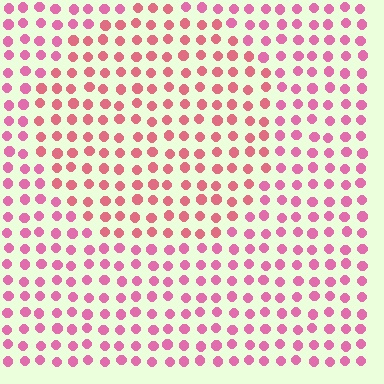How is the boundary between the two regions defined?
The boundary is defined purely by a slight shift in hue (about 23 degrees). Spacing, size, and orientation are identical on both sides.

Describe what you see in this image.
The image is filled with small pink elements in a uniform arrangement. A circle-shaped region is visible where the elements are tinted to a slightly different hue, forming a subtle color boundary.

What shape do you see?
I see a circle.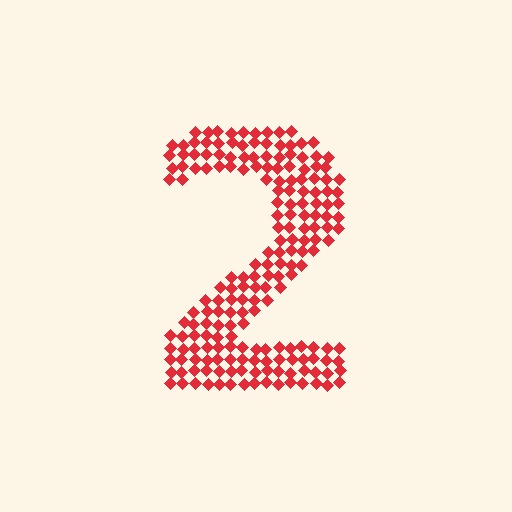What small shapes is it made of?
It is made of small diamonds.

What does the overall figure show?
The overall figure shows the digit 2.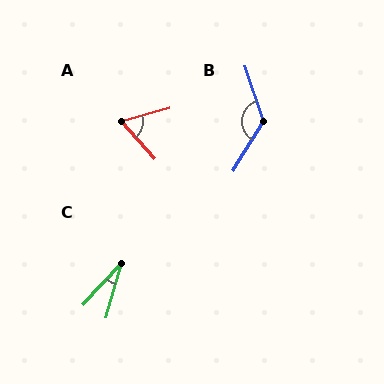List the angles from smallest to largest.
C (27°), A (64°), B (130°).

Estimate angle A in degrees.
Approximately 64 degrees.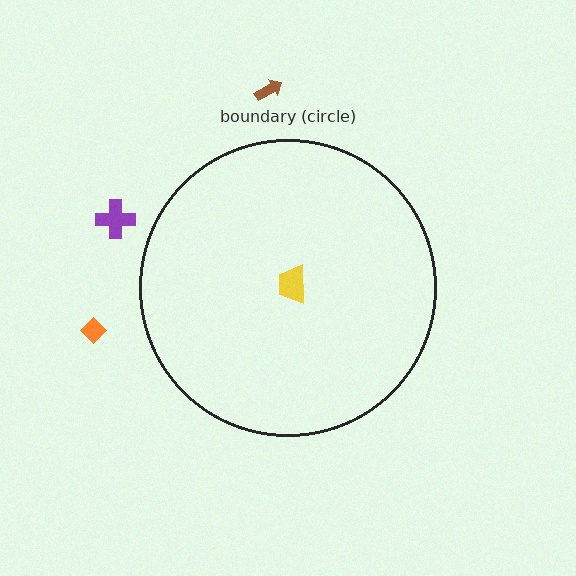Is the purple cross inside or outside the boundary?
Outside.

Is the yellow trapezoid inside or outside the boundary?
Inside.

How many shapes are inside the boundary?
1 inside, 3 outside.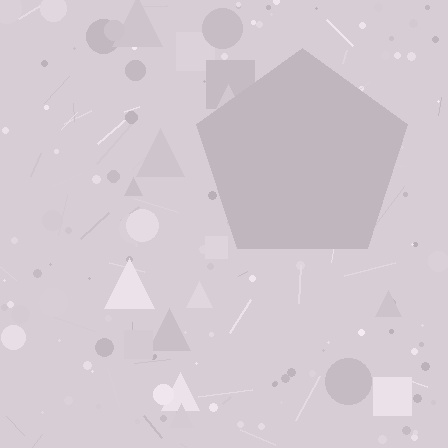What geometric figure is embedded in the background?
A pentagon is embedded in the background.